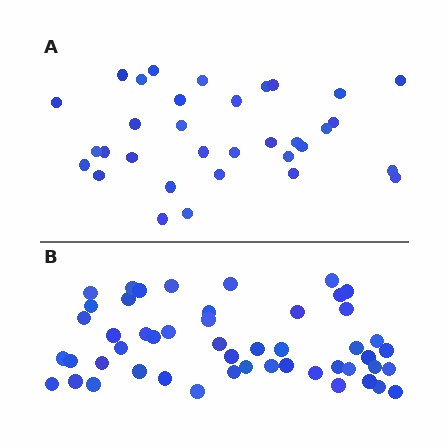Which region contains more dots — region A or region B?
Region B (the bottom region) has more dots.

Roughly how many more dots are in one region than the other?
Region B has approximately 15 more dots than region A.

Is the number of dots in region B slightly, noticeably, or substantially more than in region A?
Region B has substantially more. The ratio is roughly 1.5 to 1.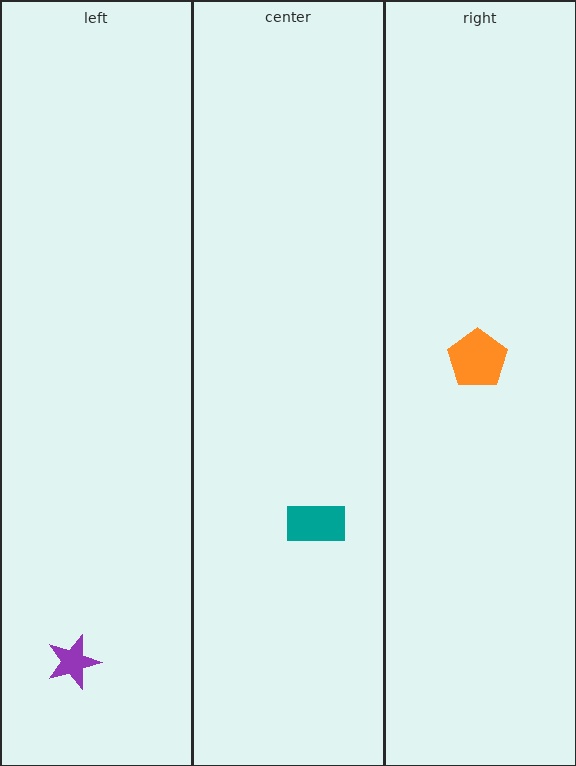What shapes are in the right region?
The orange pentagon.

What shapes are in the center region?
The teal rectangle.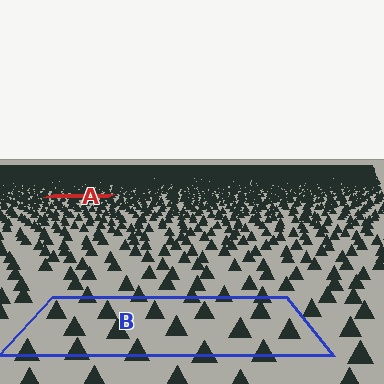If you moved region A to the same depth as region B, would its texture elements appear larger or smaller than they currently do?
They would appear larger. At a closer depth, the same texture elements are projected at a bigger on-screen size.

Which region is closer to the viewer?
Region B is closer. The texture elements there are larger and more spread out.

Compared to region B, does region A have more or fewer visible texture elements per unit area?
Region A has more texture elements per unit area — they are packed more densely because it is farther away.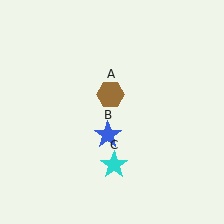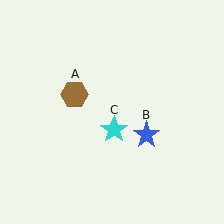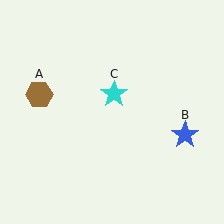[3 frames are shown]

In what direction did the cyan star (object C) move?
The cyan star (object C) moved up.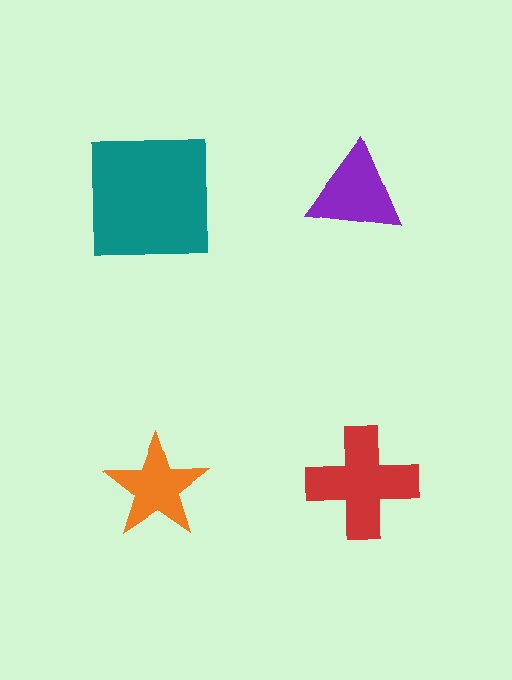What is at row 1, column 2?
A purple triangle.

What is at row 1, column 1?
A teal square.